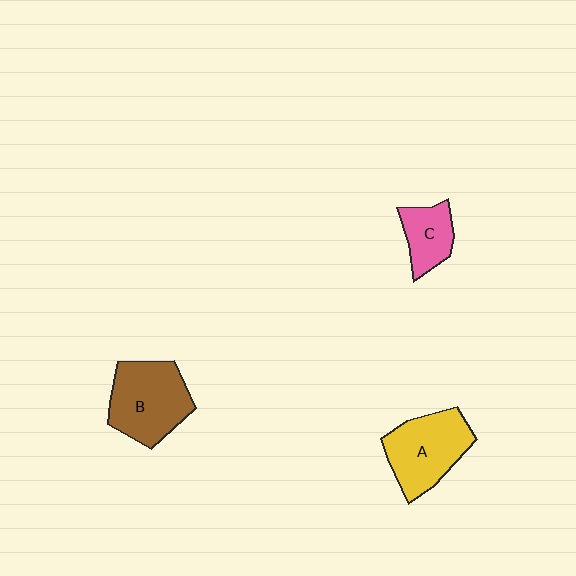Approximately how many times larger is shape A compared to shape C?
Approximately 1.8 times.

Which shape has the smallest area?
Shape C (pink).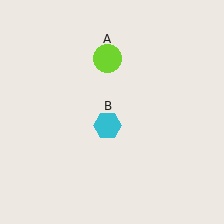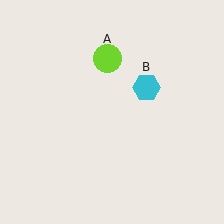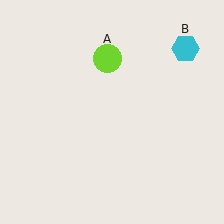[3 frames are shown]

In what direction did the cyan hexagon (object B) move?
The cyan hexagon (object B) moved up and to the right.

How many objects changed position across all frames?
1 object changed position: cyan hexagon (object B).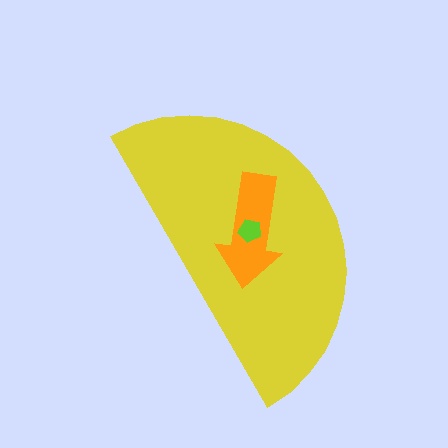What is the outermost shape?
The yellow semicircle.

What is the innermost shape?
The lime pentagon.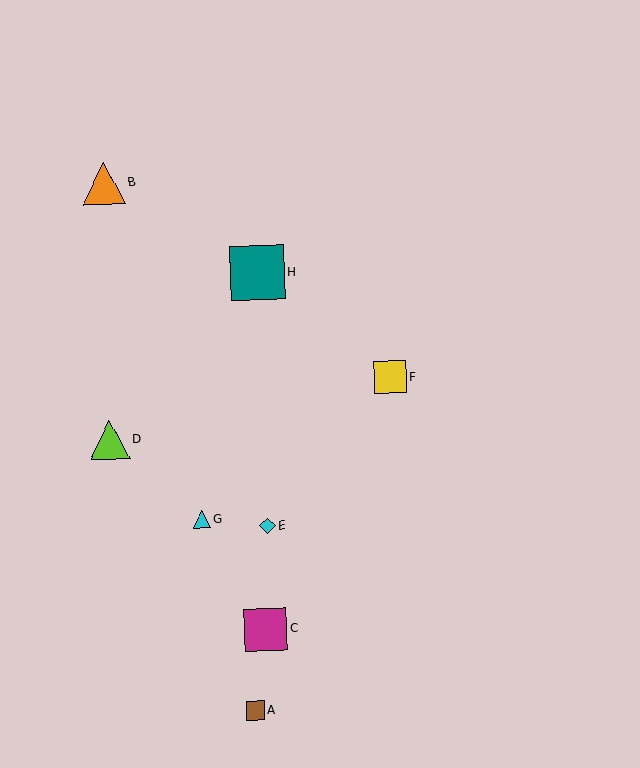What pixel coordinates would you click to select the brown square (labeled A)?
Click at (255, 711) to select the brown square A.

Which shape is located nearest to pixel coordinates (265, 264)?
The teal square (labeled H) at (257, 273) is nearest to that location.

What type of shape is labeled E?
Shape E is a cyan diamond.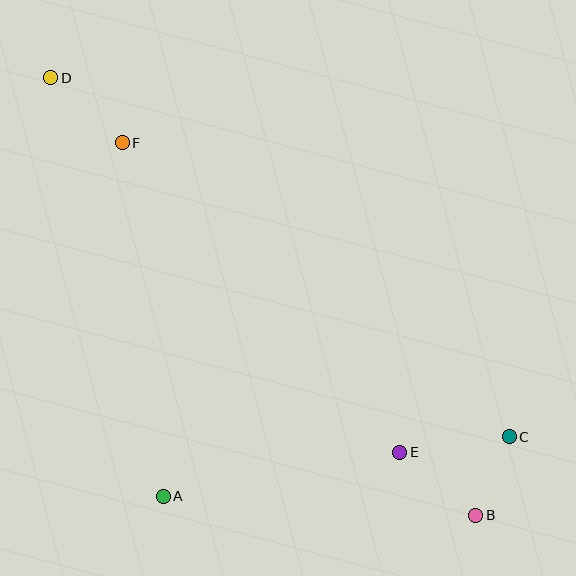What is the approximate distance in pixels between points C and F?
The distance between C and F is approximately 486 pixels.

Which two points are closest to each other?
Points B and C are closest to each other.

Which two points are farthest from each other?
Points B and D are farthest from each other.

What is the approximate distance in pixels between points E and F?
The distance between E and F is approximately 416 pixels.